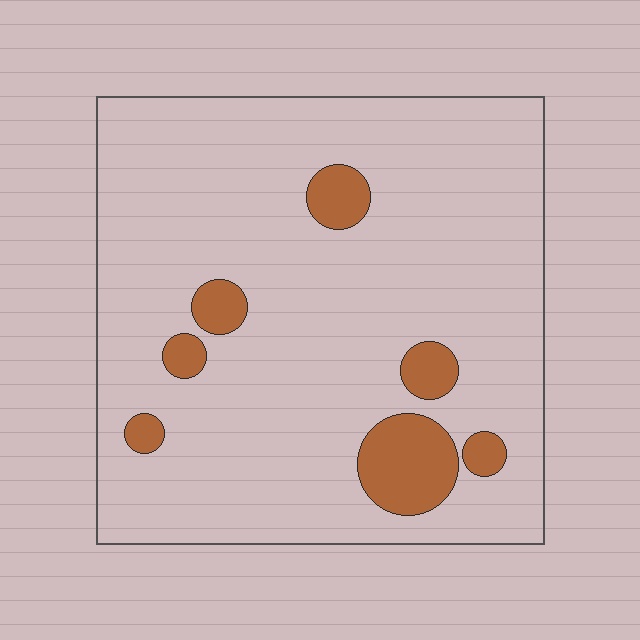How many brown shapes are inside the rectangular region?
7.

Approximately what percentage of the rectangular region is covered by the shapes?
Approximately 10%.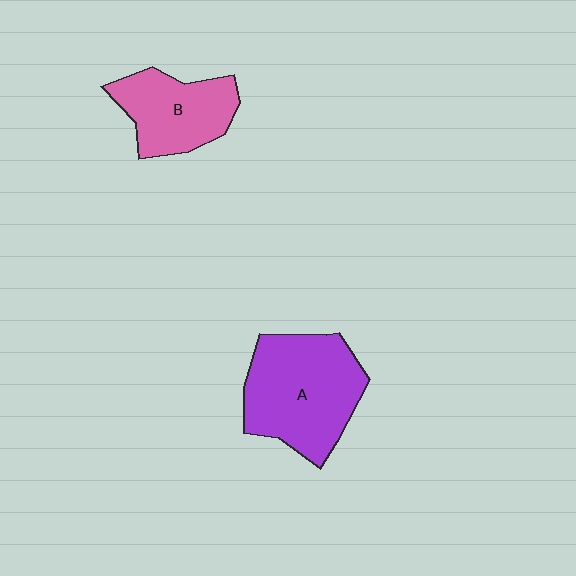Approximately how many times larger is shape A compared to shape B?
Approximately 1.5 times.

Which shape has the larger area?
Shape A (purple).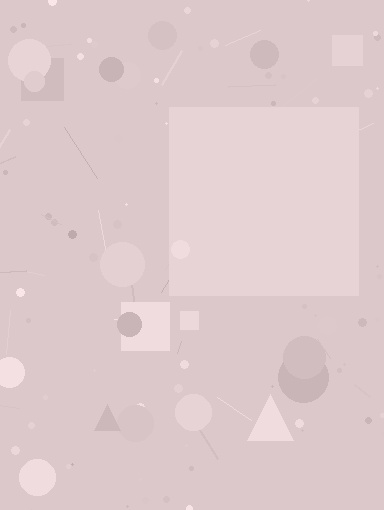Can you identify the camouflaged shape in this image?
The camouflaged shape is a square.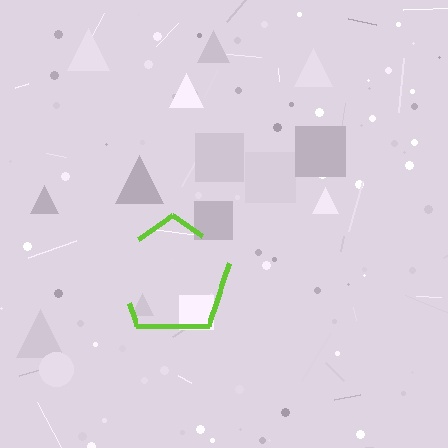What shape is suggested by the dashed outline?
The dashed outline suggests a pentagon.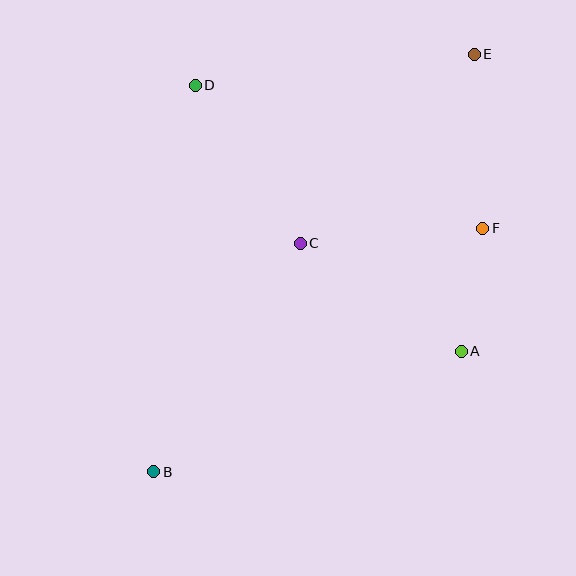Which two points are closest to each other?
Points A and F are closest to each other.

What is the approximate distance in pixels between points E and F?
The distance between E and F is approximately 174 pixels.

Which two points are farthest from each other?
Points B and E are farthest from each other.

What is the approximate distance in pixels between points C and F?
The distance between C and F is approximately 183 pixels.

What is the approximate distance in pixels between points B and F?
The distance between B and F is approximately 409 pixels.